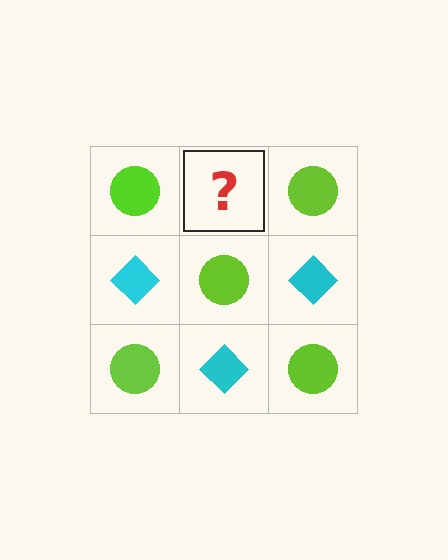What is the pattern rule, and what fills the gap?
The rule is that it alternates lime circle and cyan diamond in a checkerboard pattern. The gap should be filled with a cyan diamond.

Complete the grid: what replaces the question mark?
The question mark should be replaced with a cyan diamond.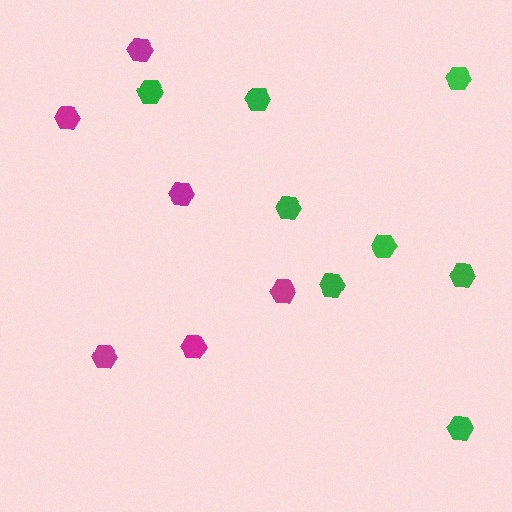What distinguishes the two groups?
There are 2 groups: one group of green hexagons (8) and one group of magenta hexagons (6).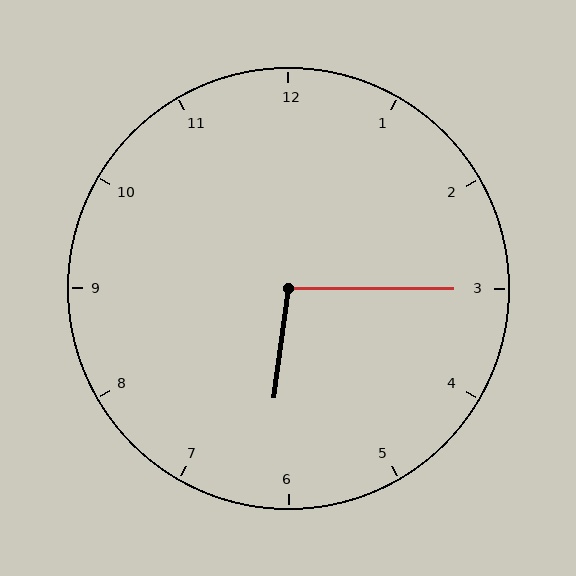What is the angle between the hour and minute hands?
Approximately 98 degrees.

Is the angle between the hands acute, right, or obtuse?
It is obtuse.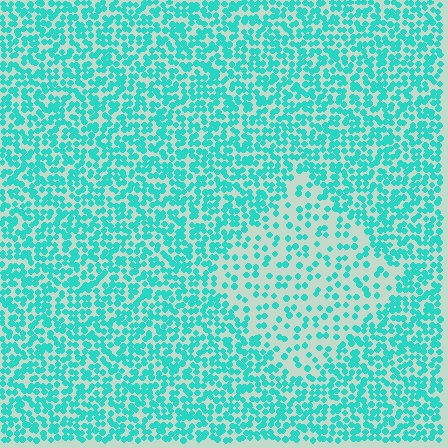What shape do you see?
I see a diamond.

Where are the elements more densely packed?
The elements are more densely packed outside the diamond boundary.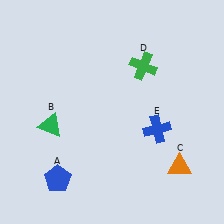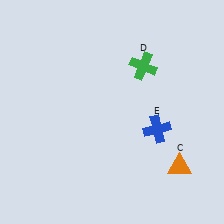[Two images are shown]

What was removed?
The blue pentagon (A), the green triangle (B) were removed in Image 2.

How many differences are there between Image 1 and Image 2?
There are 2 differences between the two images.